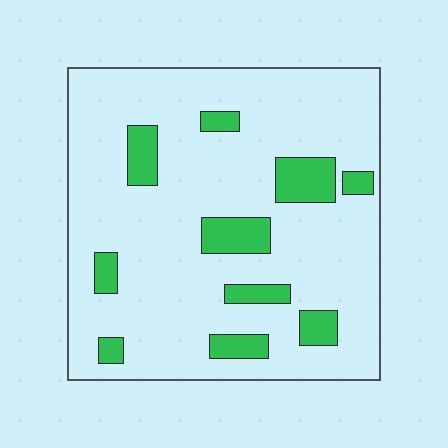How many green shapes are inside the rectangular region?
10.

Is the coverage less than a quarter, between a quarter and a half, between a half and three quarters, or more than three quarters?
Less than a quarter.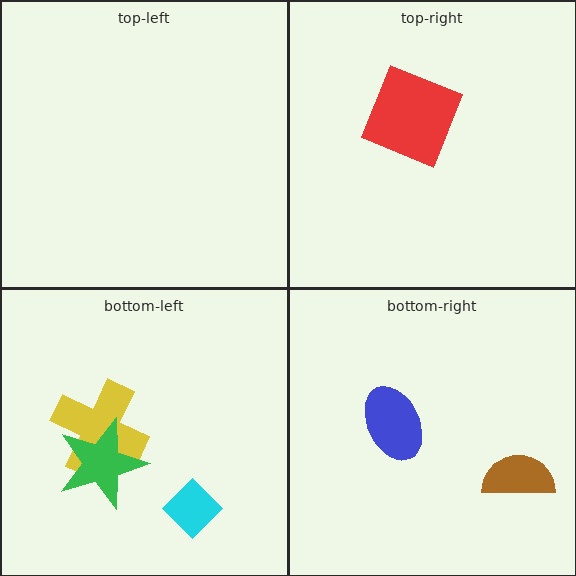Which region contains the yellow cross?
The bottom-left region.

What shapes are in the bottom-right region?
The blue ellipse, the brown semicircle.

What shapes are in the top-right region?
The red square.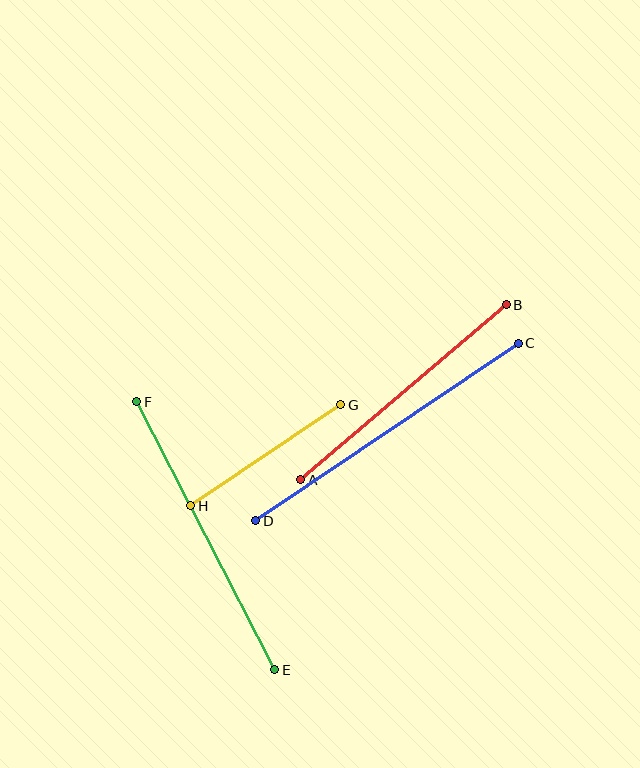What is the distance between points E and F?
The distance is approximately 302 pixels.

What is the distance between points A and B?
The distance is approximately 270 pixels.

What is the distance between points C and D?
The distance is approximately 317 pixels.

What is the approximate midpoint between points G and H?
The midpoint is at approximately (266, 455) pixels.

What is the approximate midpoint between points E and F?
The midpoint is at approximately (206, 536) pixels.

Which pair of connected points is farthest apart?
Points C and D are farthest apart.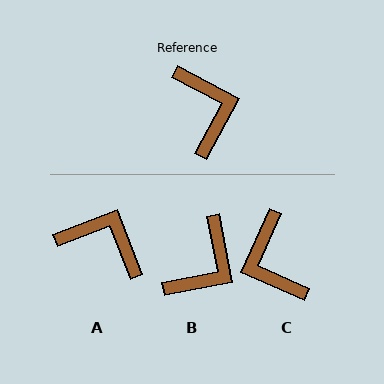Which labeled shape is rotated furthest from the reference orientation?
C, about 176 degrees away.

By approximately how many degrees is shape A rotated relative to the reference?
Approximately 49 degrees counter-clockwise.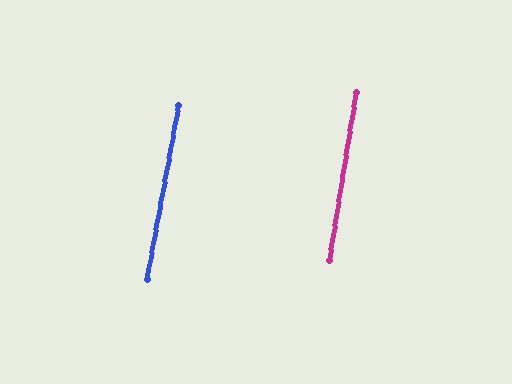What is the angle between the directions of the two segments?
Approximately 1 degree.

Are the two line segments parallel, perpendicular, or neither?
Parallel — their directions differ by only 1.5°.